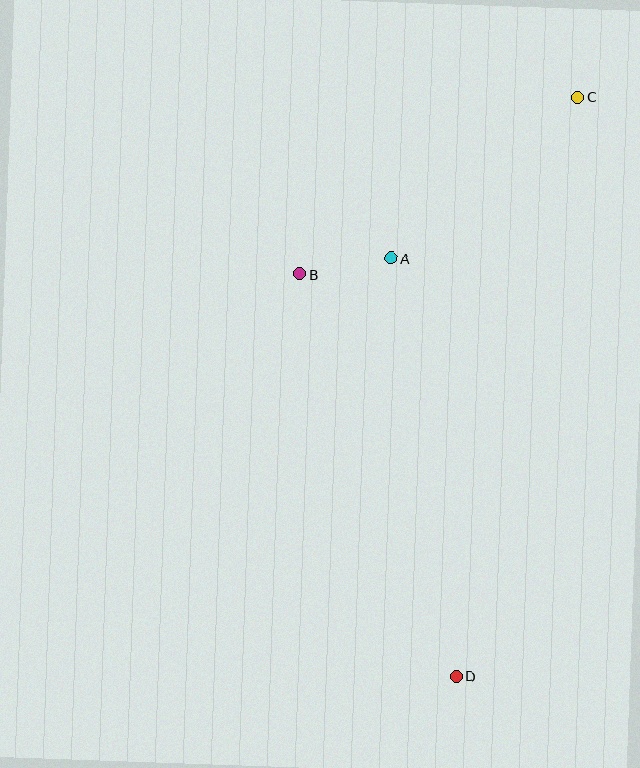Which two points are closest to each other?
Points A and B are closest to each other.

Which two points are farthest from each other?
Points C and D are farthest from each other.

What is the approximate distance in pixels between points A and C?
The distance between A and C is approximately 247 pixels.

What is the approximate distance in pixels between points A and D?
The distance between A and D is approximately 423 pixels.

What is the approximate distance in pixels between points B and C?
The distance between B and C is approximately 330 pixels.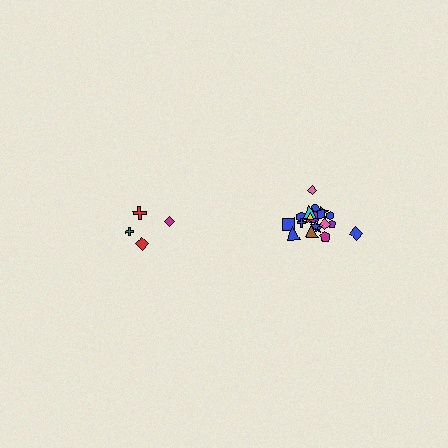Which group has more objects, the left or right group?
The right group.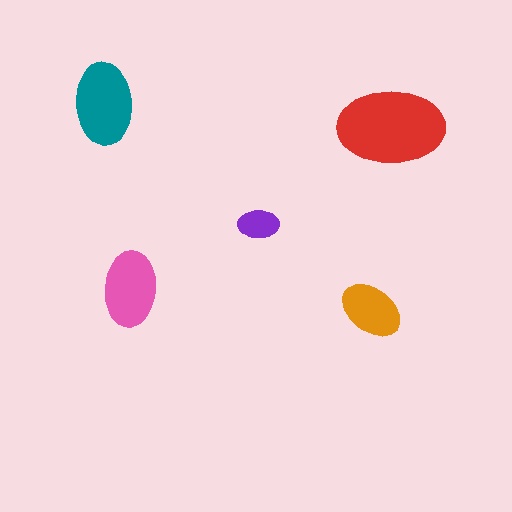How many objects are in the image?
There are 5 objects in the image.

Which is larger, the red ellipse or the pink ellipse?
The red one.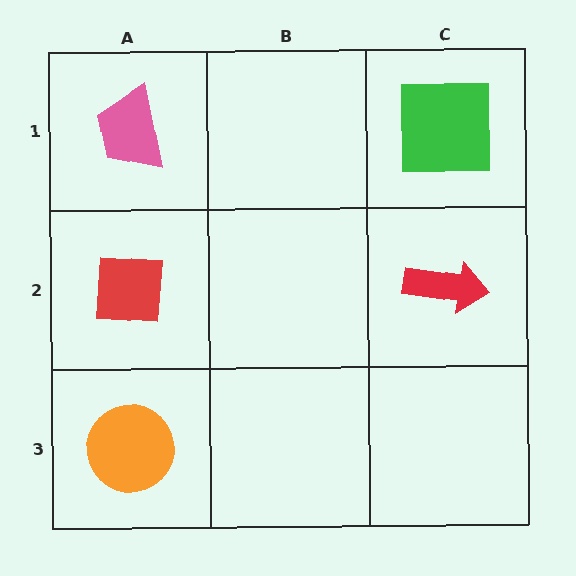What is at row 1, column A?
A pink trapezoid.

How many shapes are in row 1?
2 shapes.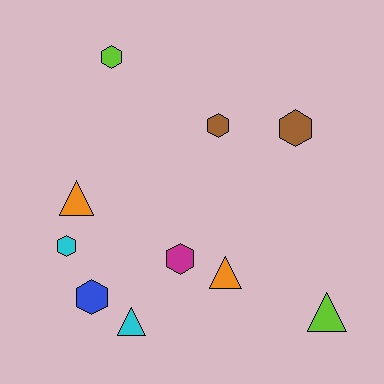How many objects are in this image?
There are 10 objects.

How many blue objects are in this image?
There is 1 blue object.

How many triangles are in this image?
There are 4 triangles.